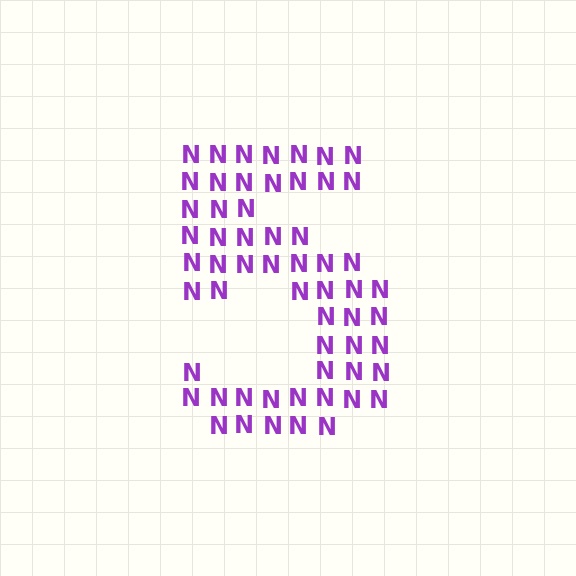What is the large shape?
The large shape is the digit 5.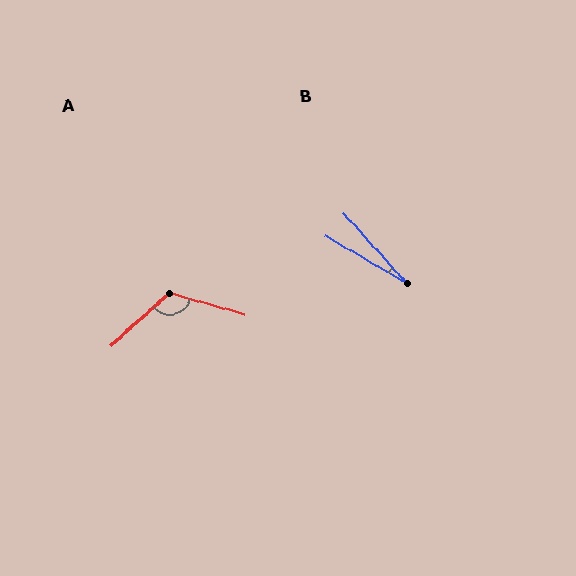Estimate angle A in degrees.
Approximately 122 degrees.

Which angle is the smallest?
B, at approximately 17 degrees.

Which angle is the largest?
A, at approximately 122 degrees.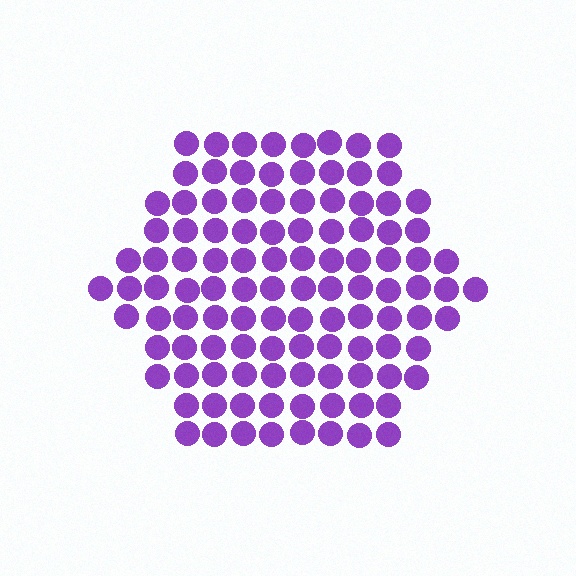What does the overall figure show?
The overall figure shows a hexagon.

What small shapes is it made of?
It is made of small circles.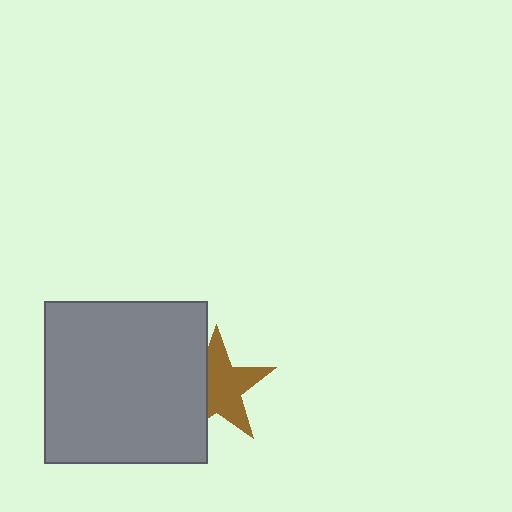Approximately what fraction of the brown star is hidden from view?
Roughly 35% of the brown star is hidden behind the gray square.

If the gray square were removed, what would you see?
You would see the complete brown star.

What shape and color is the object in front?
The object in front is a gray square.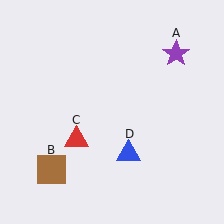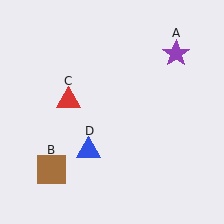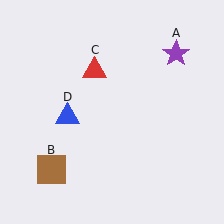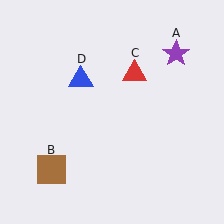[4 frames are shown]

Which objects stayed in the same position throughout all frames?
Purple star (object A) and brown square (object B) remained stationary.